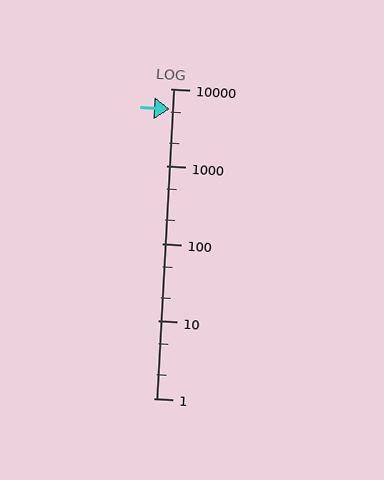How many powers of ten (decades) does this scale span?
The scale spans 4 decades, from 1 to 10000.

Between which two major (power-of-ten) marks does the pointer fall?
The pointer is between 1000 and 10000.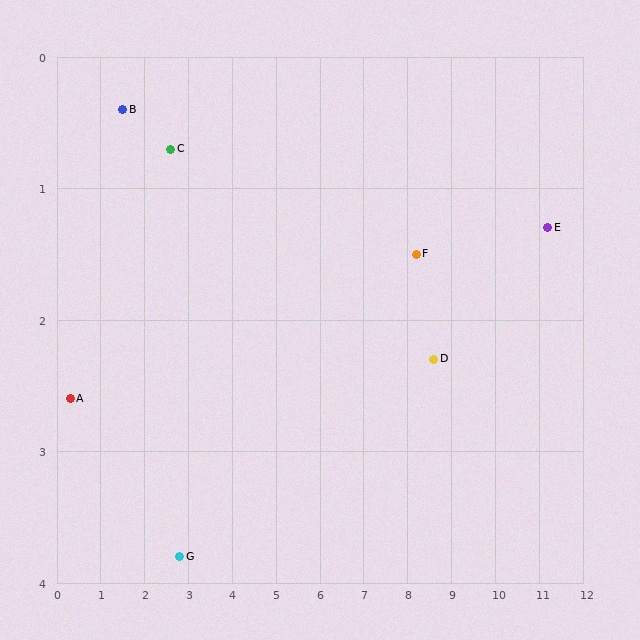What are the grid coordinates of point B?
Point B is at approximately (1.5, 0.4).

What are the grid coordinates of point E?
Point E is at approximately (11.2, 1.3).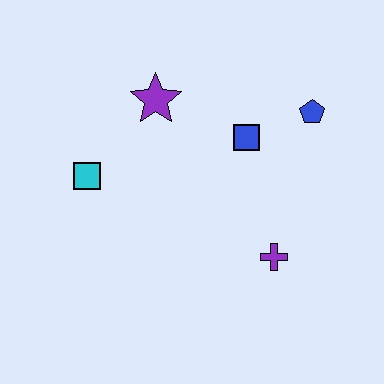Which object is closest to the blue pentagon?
The blue square is closest to the blue pentagon.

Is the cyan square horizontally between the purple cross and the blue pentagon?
No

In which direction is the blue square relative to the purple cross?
The blue square is above the purple cross.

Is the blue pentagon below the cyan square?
No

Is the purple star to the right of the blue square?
No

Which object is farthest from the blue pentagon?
The cyan square is farthest from the blue pentagon.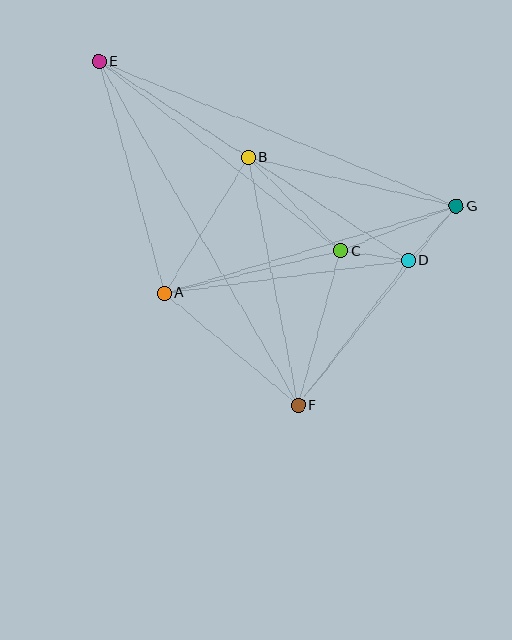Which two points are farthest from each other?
Points E and F are farthest from each other.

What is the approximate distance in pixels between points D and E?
The distance between D and E is approximately 368 pixels.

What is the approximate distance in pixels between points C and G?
The distance between C and G is approximately 124 pixels.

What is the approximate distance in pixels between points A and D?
The distance between A and D is approximately 246 pixels.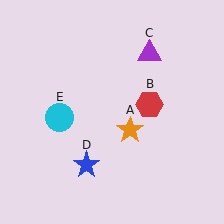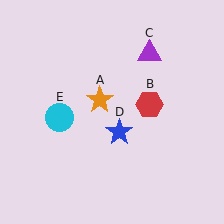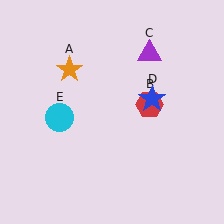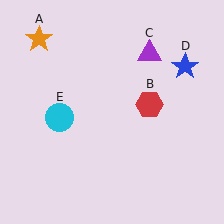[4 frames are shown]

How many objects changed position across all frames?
2 objects changed position: orange star (object A), blue star (object D).